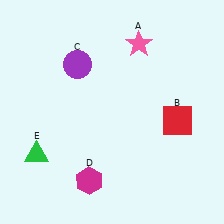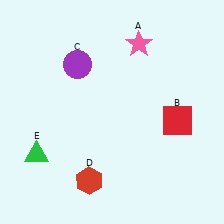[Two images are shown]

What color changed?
The hexagon (D) changed from magenta in Image 1 to red in Image 2.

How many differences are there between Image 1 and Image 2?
There is 1 difference between the two images.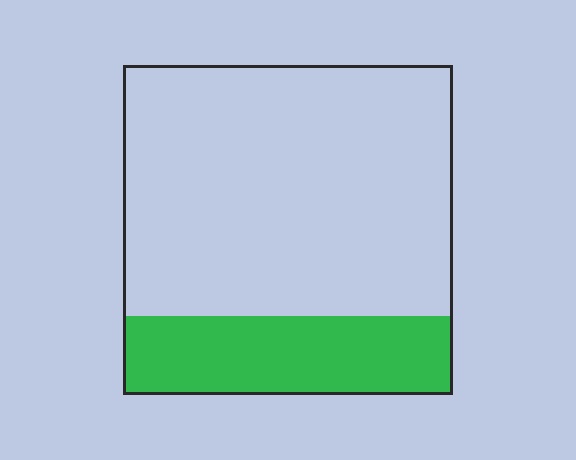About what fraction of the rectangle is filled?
About one quarter (1/4).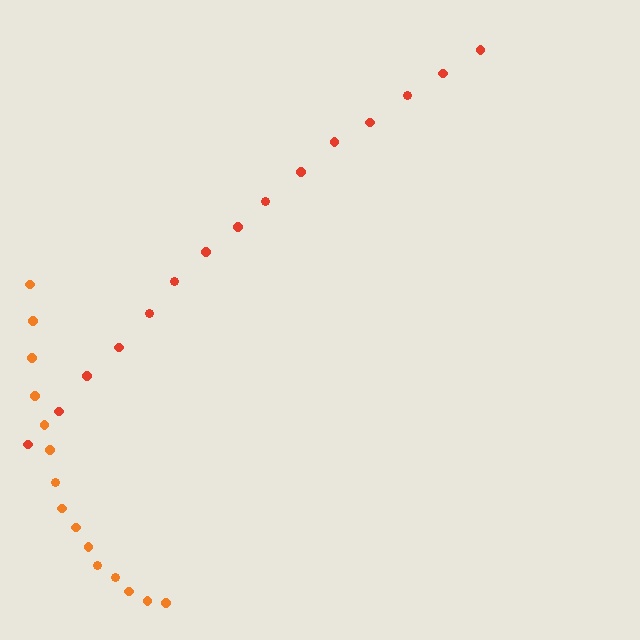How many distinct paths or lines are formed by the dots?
There are 2 distinct paths.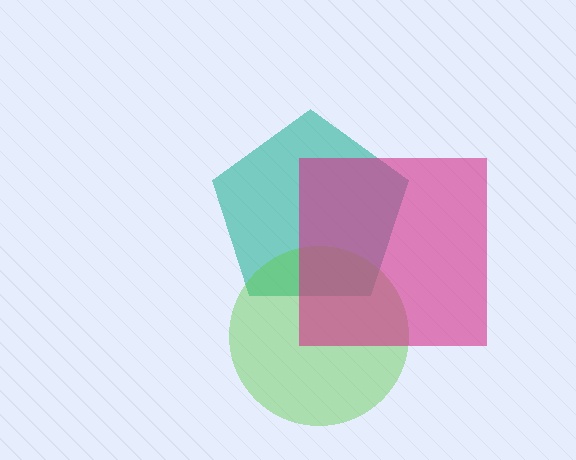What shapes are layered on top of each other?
The layered shapes are: a teal pentagon, a lime circle, a magenta square.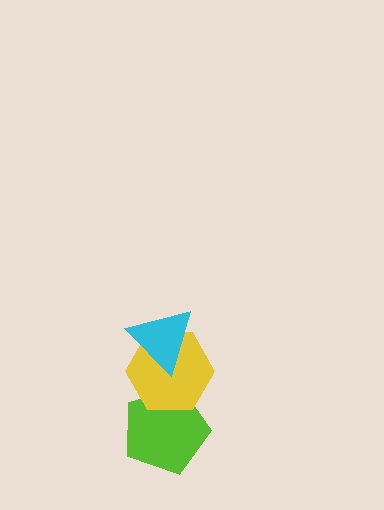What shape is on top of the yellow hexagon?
The cyan triangle is on top of the yellow hexagon.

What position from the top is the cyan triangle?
The cyan triangle is 1st from the top.